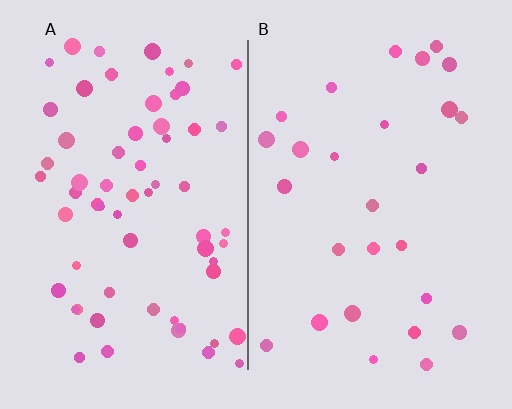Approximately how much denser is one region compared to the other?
Approximately 2.4× — region A over region B.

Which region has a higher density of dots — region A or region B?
A (the left).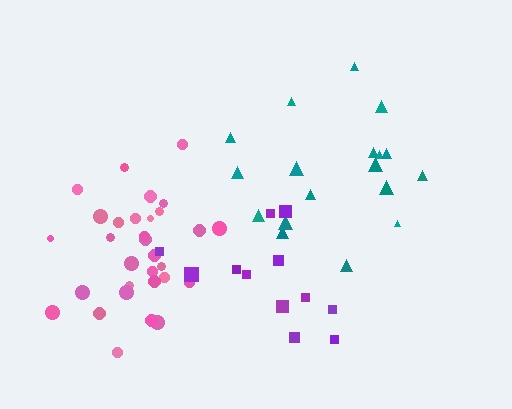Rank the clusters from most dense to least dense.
pink, teal, purple.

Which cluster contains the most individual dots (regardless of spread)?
Pink (31).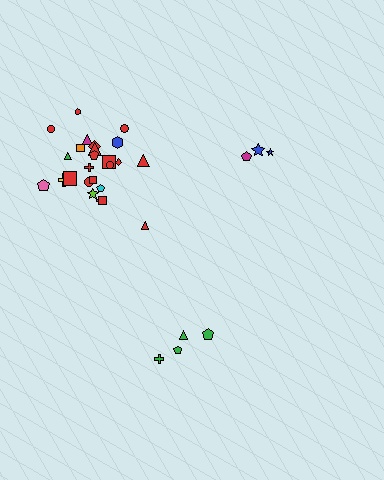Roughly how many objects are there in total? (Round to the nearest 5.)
Roughly 30 objects in total.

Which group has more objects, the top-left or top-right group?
The top-left group.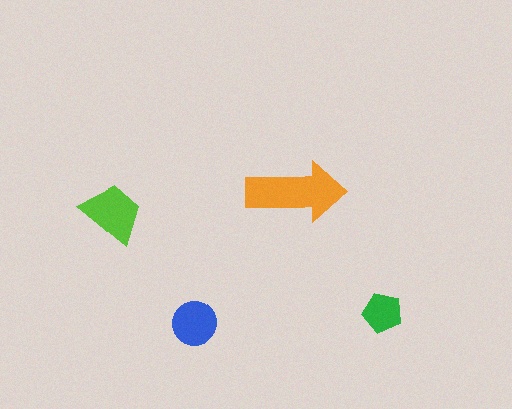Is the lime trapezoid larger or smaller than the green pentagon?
Larger.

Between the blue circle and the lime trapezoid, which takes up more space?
The lime trapezoid.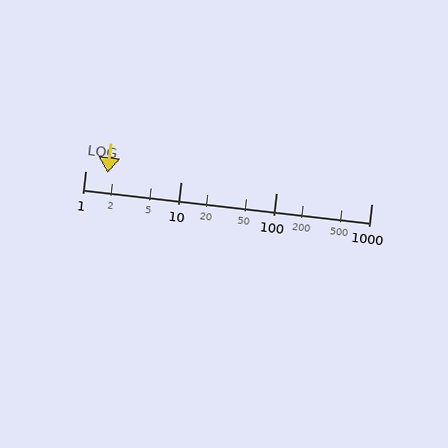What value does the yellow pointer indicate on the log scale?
The pointer indicates approximately 1.7.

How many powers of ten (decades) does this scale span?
The scale spans 3 decades, from 1 to 1000.